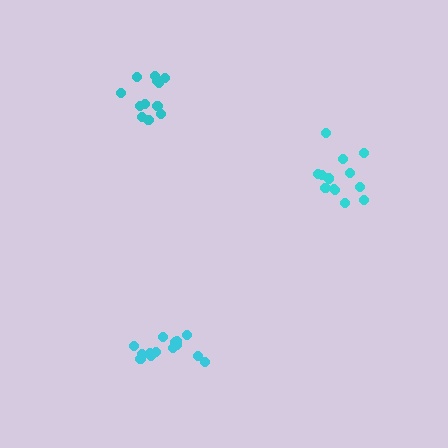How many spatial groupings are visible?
There are 3 spatial groupings.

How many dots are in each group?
Group 1: 14 dots, Group 2: 12 dots, Group 3: 13 dots (39 total).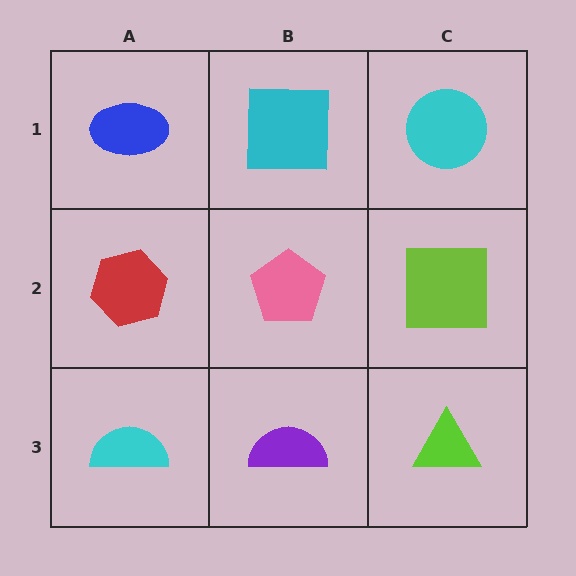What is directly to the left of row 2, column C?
A pink pentagon.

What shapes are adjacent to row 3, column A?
A red hexagon (row 2, column A), a purple semicircle (row 3, column B).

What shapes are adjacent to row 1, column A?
A red hexagon (row 2, column A), a cyan square (row 1, column B).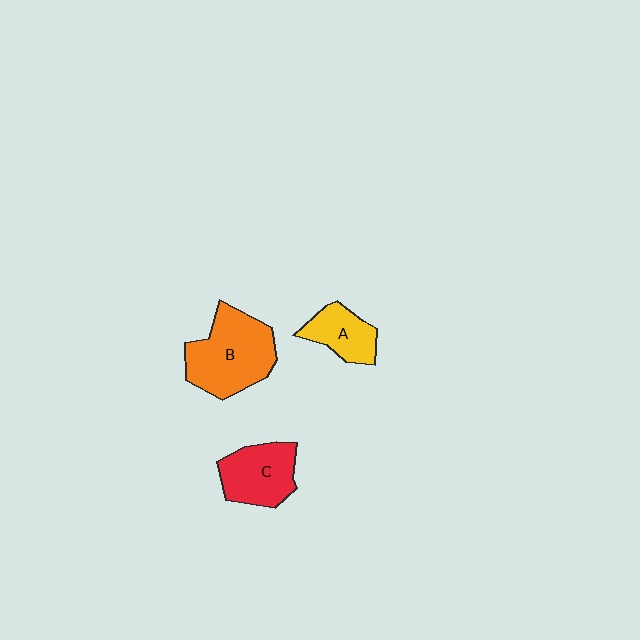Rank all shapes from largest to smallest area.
From largest to smallest: B (orange), C (red), A (yellow).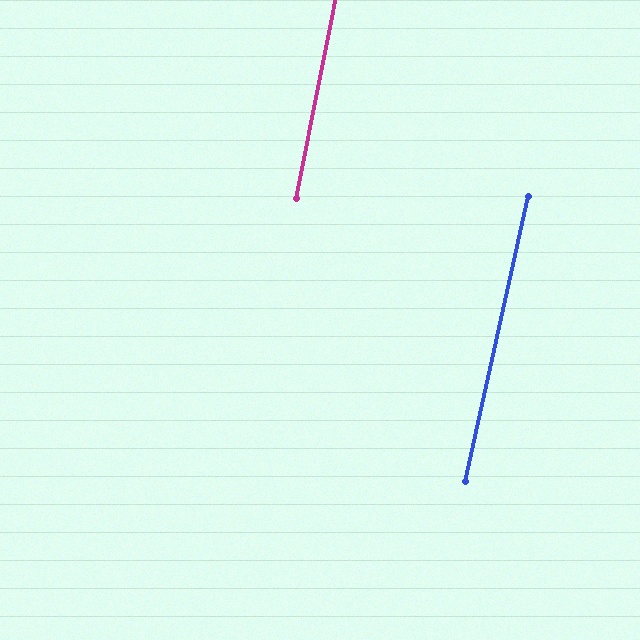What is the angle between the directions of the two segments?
Approximately 2 degrees.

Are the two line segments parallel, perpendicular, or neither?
Parallel — their directions differ by only 1.5°.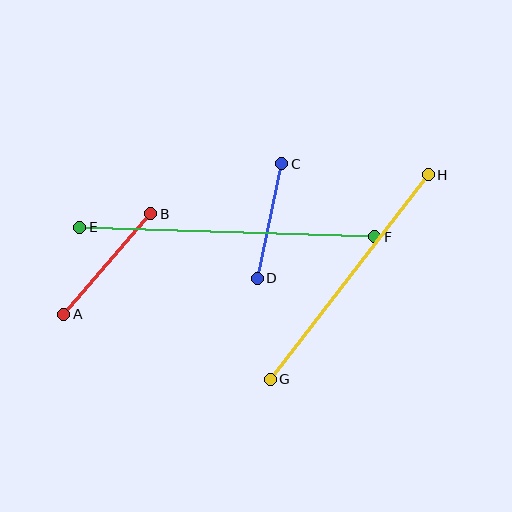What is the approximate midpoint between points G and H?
The midpoint is at approximately (349, 277) pixels.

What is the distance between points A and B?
The distance is approximately 133 pixels.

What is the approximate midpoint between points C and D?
The midpoint is at approximately (270, 221) pixels.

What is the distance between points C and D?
The distance is approximately 117 pixels.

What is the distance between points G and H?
The distance is approximately 259 pixels.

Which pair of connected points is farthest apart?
Points E and F are farthest apart.